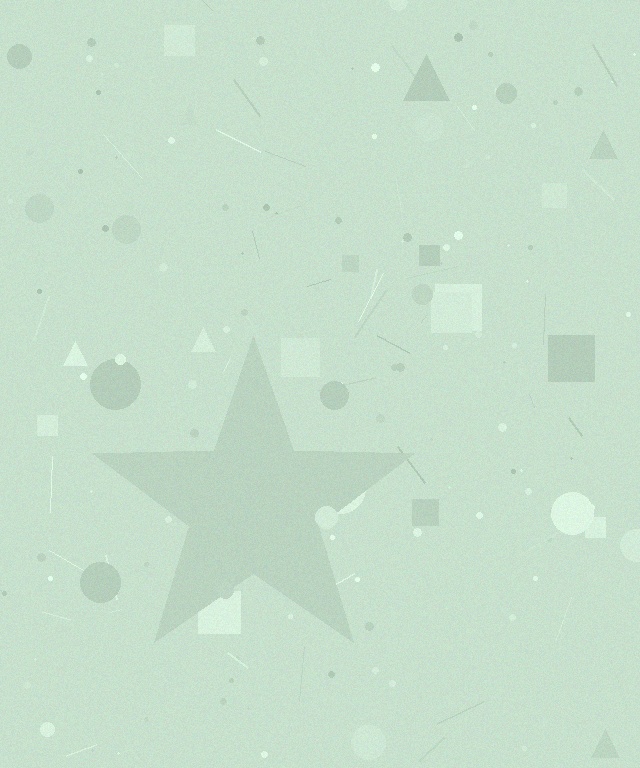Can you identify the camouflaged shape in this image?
The camouflaged shape is a star.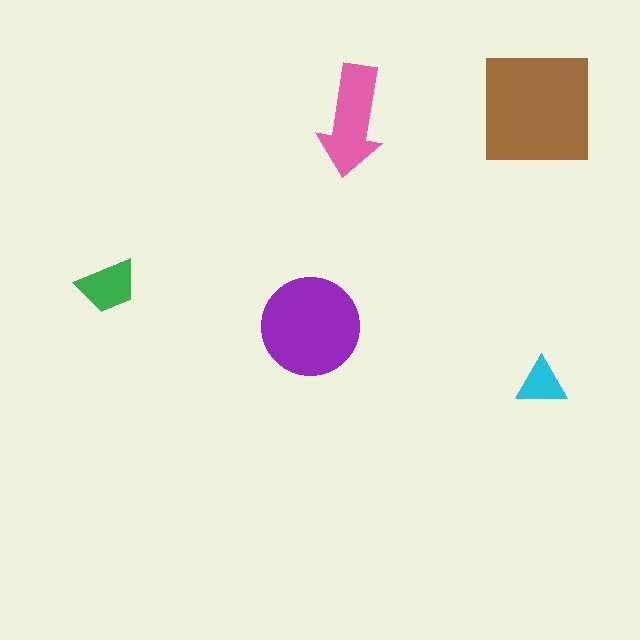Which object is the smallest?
The cyan triangle.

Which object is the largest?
The brown square.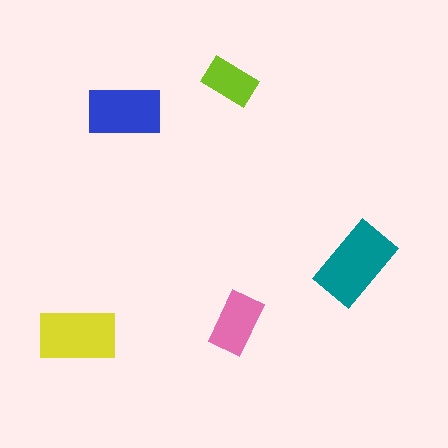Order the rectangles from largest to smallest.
the teal one, the yellow one, the blue one, the pink one, the lime one.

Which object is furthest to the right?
The teal rectangle is rightmost.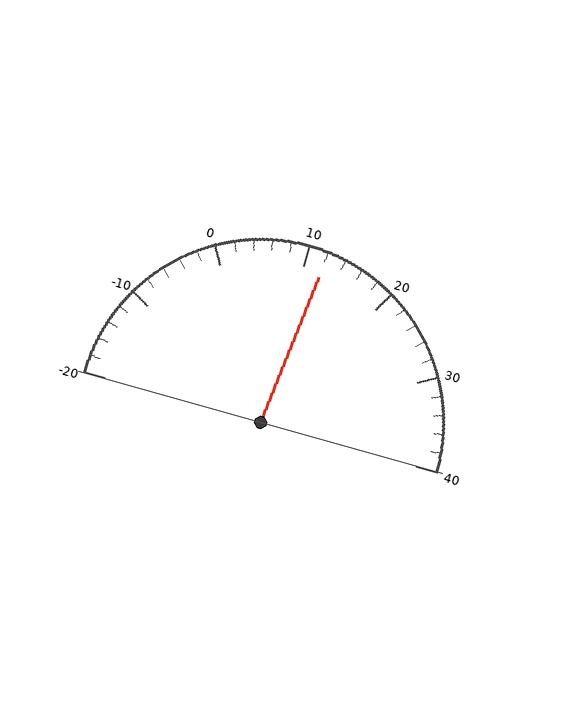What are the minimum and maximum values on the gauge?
The gauge ranges from -20 to 40.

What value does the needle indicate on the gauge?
The needle indicates approximately 12.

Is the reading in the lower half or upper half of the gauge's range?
The reading is in the upper half of the range (-20 to 40).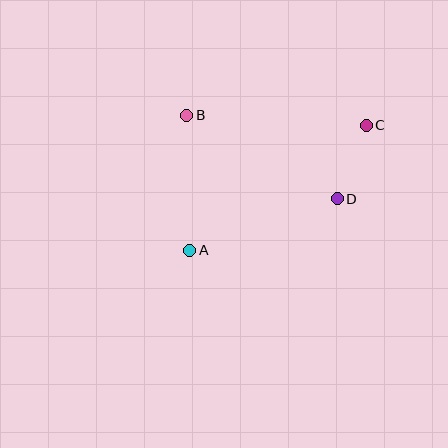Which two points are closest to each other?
Points C and D are closest to each other.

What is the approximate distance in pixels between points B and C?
The distance between B and C is approximately 180 pixels.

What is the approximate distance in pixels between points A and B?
The distance between A and B is approximately 135 pixels.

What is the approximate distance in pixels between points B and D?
The distance between B and D is approximately 172 pixels.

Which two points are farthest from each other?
Points A and C are farthest from each other.